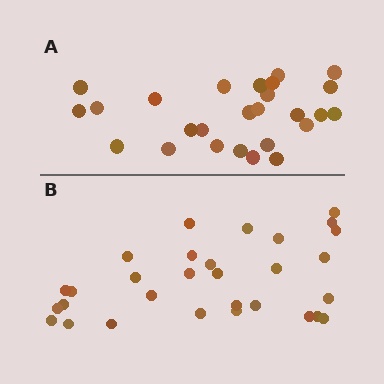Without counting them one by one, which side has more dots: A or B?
Region B (the bottom region) has more dots.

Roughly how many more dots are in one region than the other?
Region B has about 4 more dots than region A.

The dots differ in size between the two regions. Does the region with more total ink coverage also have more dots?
No. Region A has more total ink coverage because its dots are larger, but region B actually contains more individual dots. Total area can be misleading — the number of items is what matters here.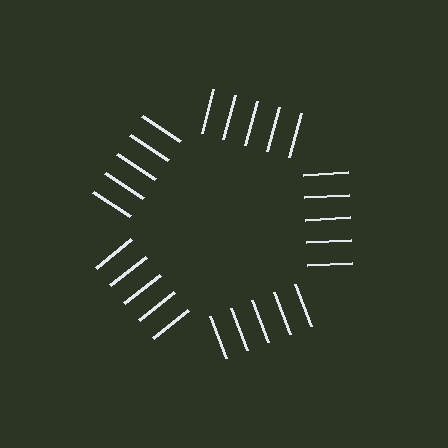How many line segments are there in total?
25 — 5 along each of the 5 edges.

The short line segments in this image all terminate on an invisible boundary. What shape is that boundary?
An illusory pentagon — the line segments terminate on its edges but no continuous stroke is drawn.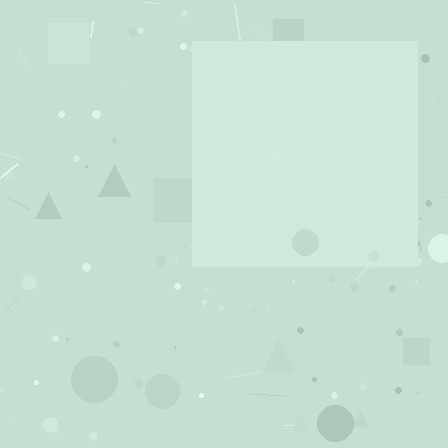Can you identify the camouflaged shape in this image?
The camouflaged shape is a square.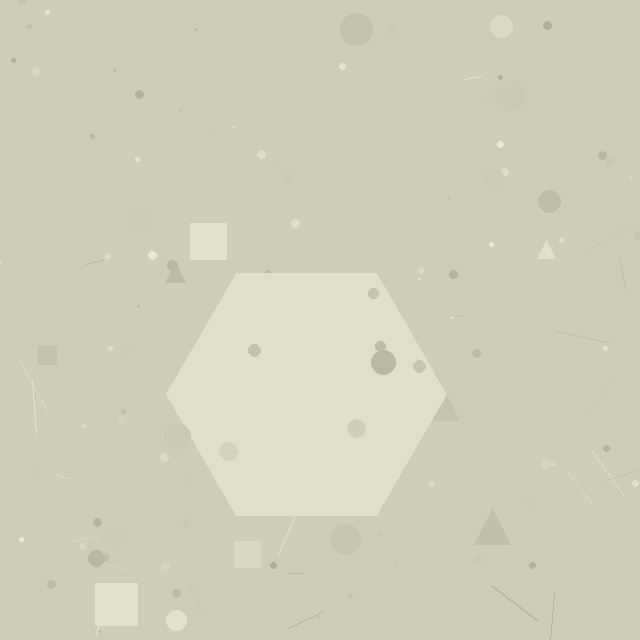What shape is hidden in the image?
A hexagon is hidden in the image.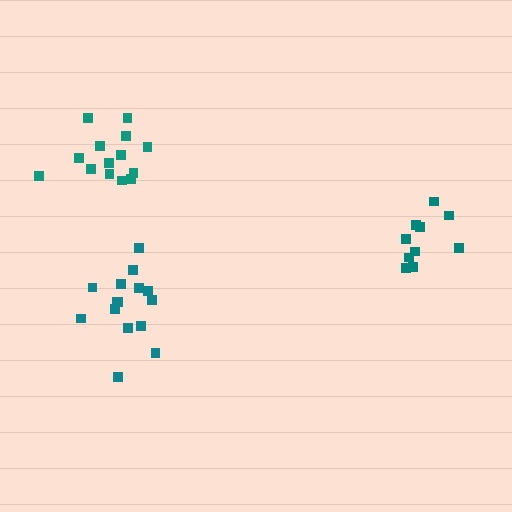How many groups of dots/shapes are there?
There are 3 groups.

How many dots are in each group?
Group 1: 15 dots, Group 2: 14 dots, Group 3: 10 dots (39 total).